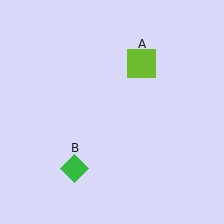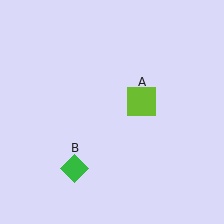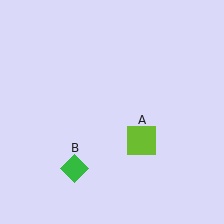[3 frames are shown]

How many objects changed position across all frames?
1 object changed position: lime square (object A).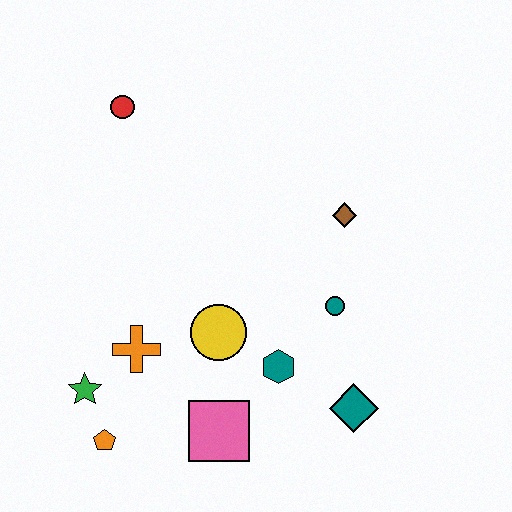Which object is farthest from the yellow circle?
The red circle is farthest from the yellow circle.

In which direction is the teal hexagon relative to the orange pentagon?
The teal hexagon is to the right of the orange pentagon.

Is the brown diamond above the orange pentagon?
Yes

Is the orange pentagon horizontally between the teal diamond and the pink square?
No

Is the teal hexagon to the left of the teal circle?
Yes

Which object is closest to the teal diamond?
The teal hexagon is closest to the teal diamond.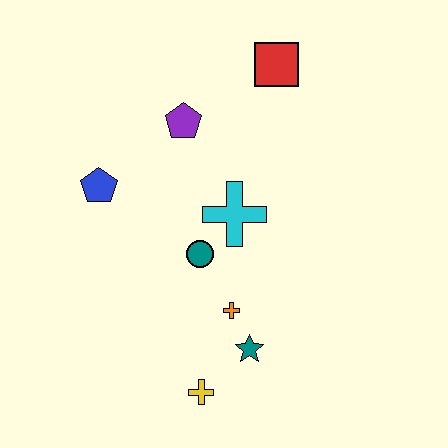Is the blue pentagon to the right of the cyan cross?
No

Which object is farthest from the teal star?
The red square is farthest from the teal star.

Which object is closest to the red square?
The purple pentagon is closest to the red square.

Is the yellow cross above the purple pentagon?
No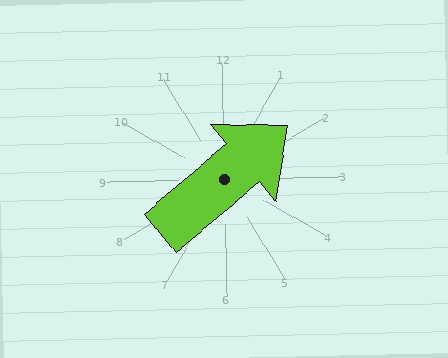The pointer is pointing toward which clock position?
Roughly 2 o'clock.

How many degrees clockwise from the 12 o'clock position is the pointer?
Approximately 51 degrees.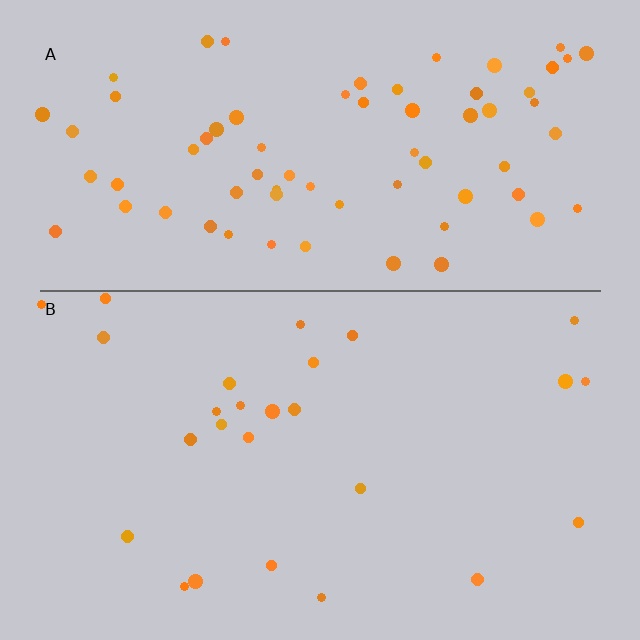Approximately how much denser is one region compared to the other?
Approximately 2.7× — region A over region B.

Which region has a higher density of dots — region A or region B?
A (the top).